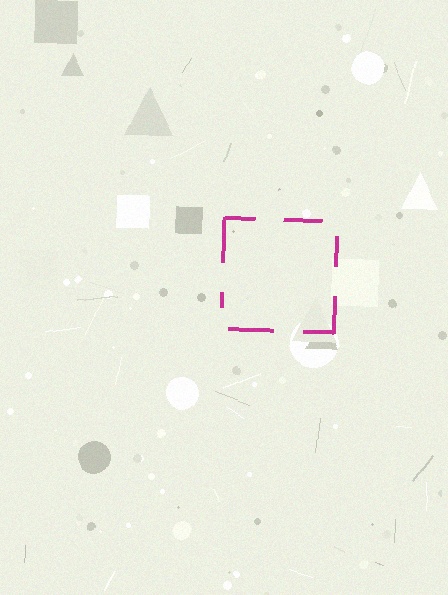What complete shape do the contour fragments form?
The contour fragments form a square.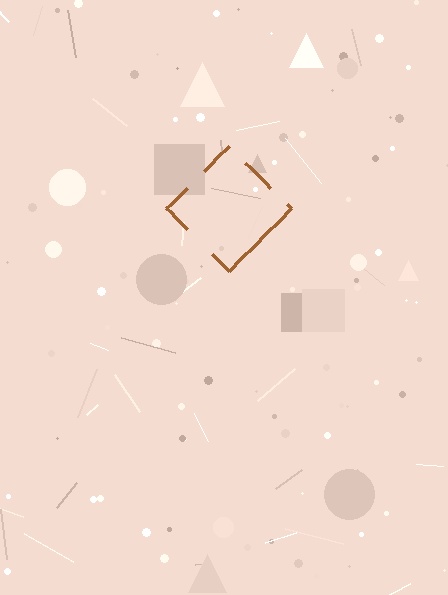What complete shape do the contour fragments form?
The contour fragments form a diamond.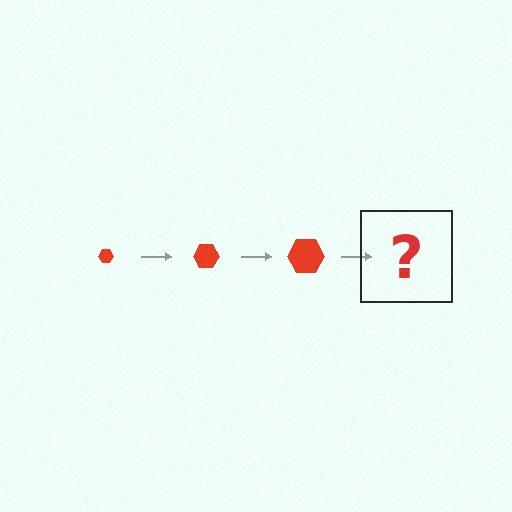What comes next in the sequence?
The next element should be a red hexagon, larger than the previous one.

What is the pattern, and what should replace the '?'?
The pattern is that the hexagon gets progressively larger each step. The '?' should be a red hexagon, larger than the previous one.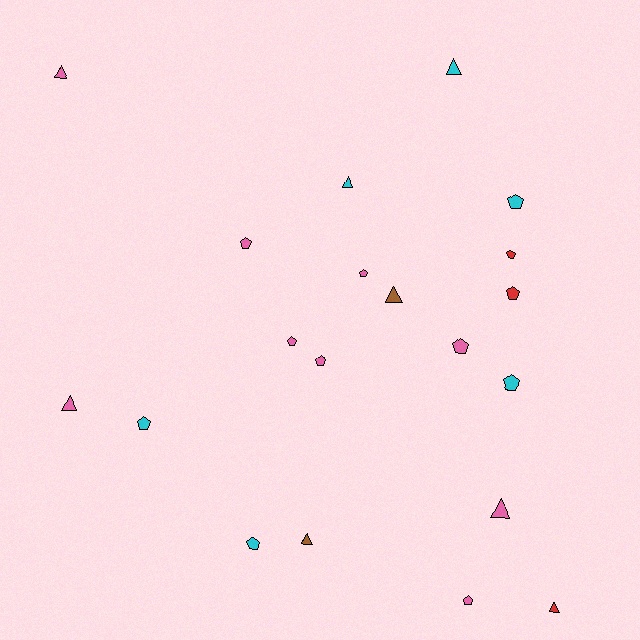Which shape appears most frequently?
Pentagon, with 12 objects.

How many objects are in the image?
There are 20 objects.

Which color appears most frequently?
Pink, with 9 objects.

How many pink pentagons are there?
There are 6 pink pentagons.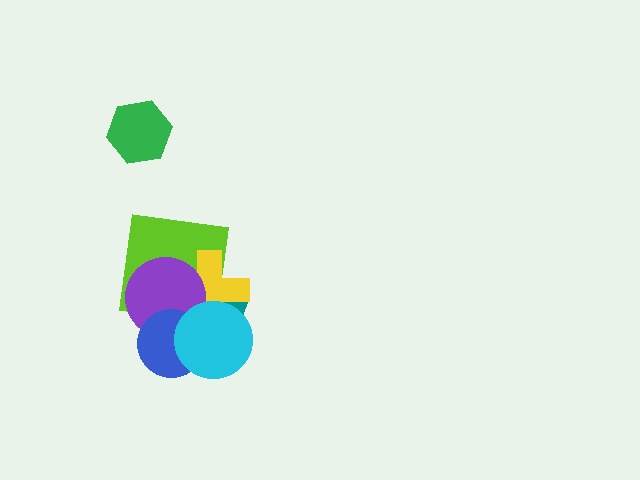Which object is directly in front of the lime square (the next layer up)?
The yellow cross is directly in front of the lime square.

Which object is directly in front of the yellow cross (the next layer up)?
The purple circle is directly in front of the yellow cross.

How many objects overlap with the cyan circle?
4 objects overlap with the cyan circle.